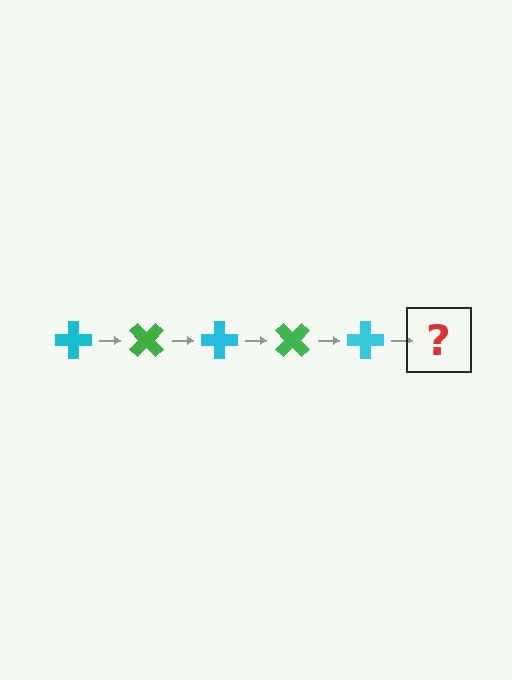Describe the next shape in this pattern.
It should be a green cross, rotated 225 degrees from the start.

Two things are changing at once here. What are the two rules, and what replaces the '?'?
The two rules are that it rotates 45 degrees each step and the color cycles through cyan and green. The '?' should be a green cross, rotated 225 degrees from the start.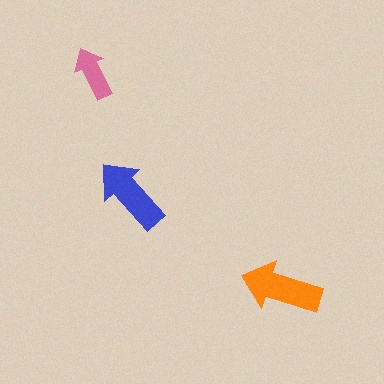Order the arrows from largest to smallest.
the orange one, the blue one, the pink one.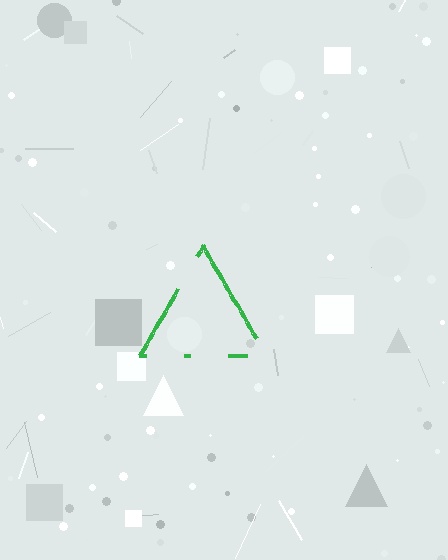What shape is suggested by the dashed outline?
The dashed outline suggests a triangle.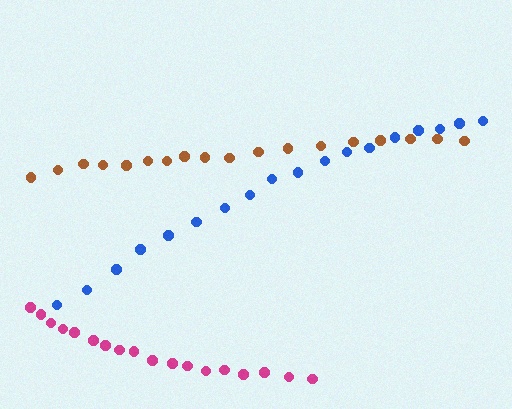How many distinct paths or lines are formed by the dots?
There are 3 distinct paths.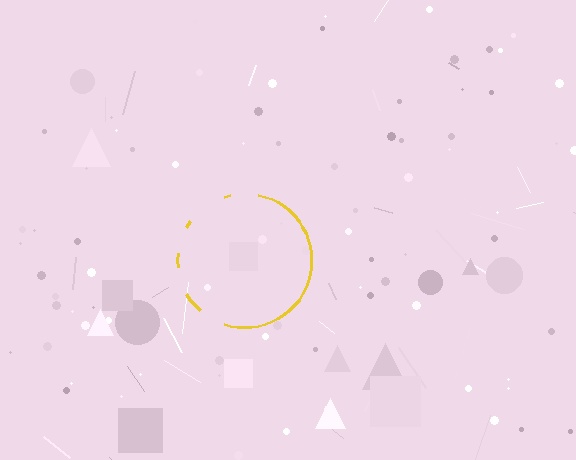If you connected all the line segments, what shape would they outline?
They would outline a circle.